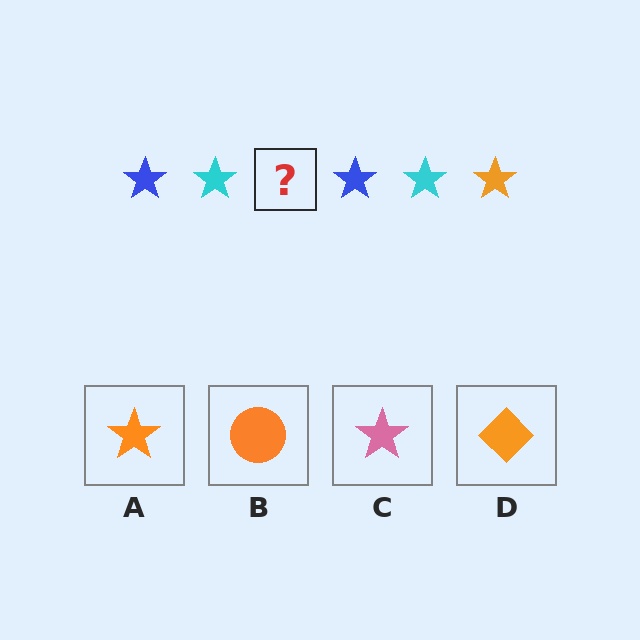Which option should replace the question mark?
Option A.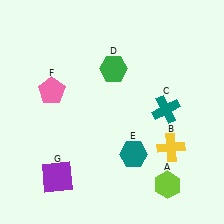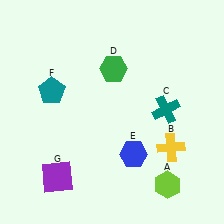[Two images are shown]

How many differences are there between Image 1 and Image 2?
There are 2 differences between the two images.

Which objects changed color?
E changed from teal to blue. F changed from pink to teal.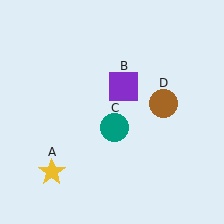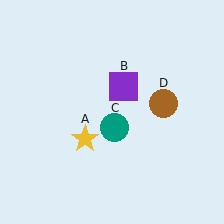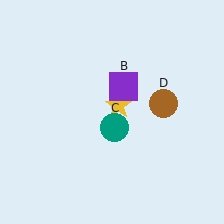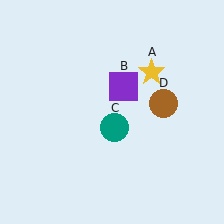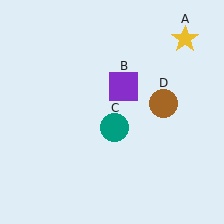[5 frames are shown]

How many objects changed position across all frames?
1 object changed position: yellow star (object A).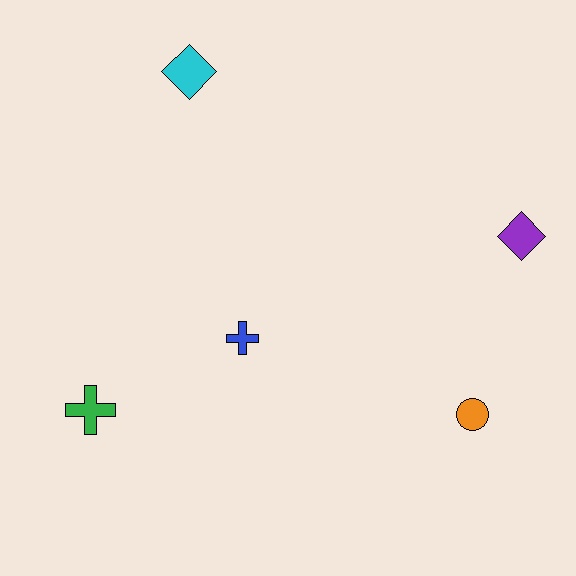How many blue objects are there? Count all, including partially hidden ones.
There is 1 blue object.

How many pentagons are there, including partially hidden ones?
There are no pentagons.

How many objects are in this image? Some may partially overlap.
There are 5 objects.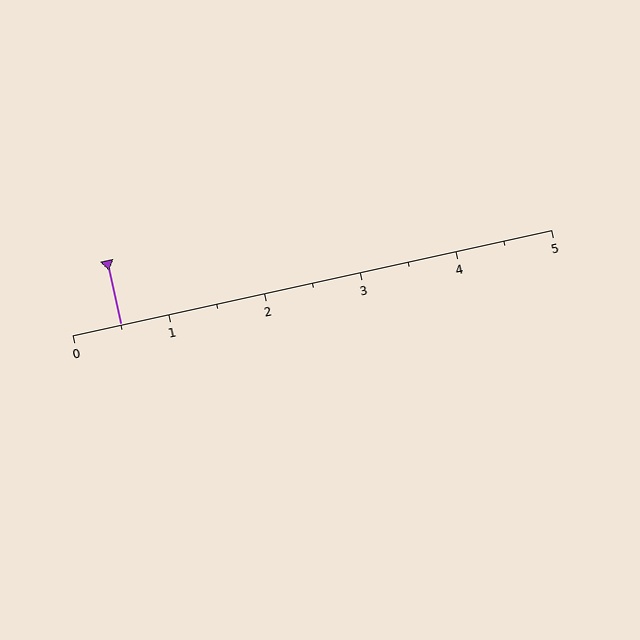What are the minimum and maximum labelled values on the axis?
The axis runs from 0 to 5.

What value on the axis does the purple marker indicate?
The marker indicates approximately 0.5.